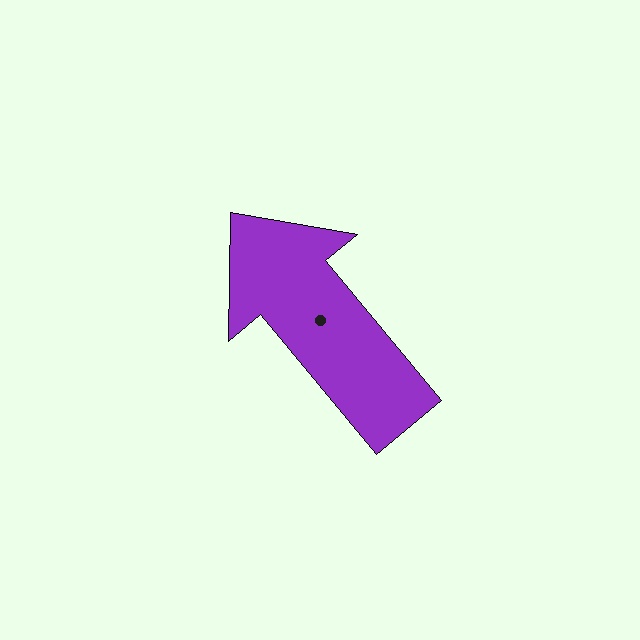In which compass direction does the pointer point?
Northwest.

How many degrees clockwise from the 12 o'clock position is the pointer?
Approximately 320 degrees.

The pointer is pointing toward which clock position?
Roughly 11 o'clock.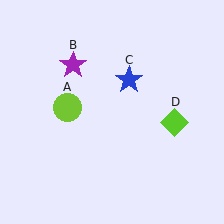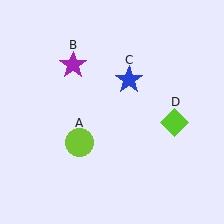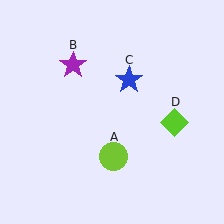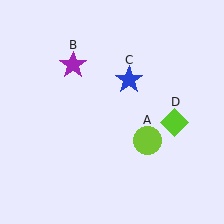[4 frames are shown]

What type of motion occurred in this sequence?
The lime circle (object A) rotated counterclockwise around the center of the scene.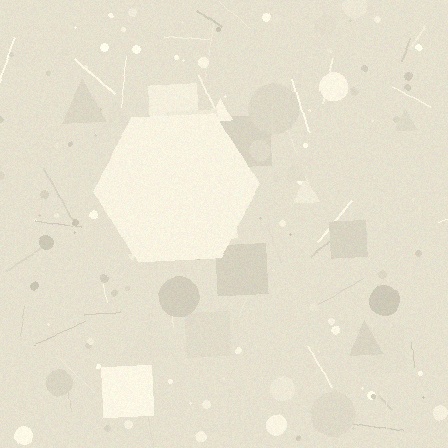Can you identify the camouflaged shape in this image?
The camouflaged shape is a hexagon.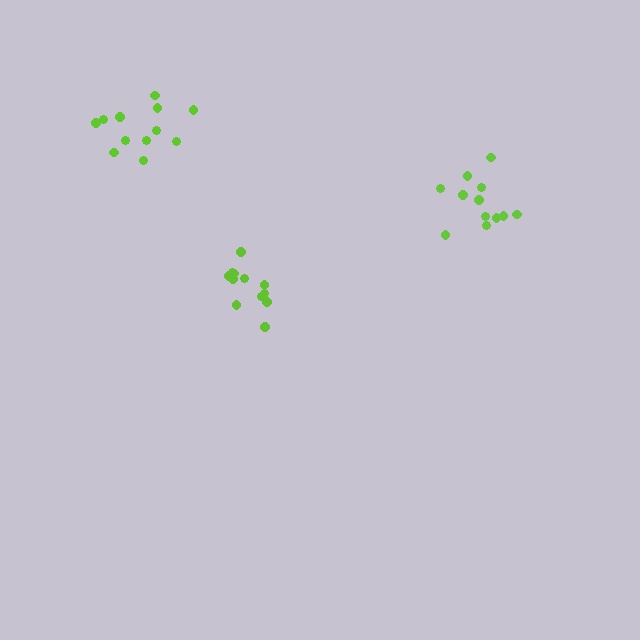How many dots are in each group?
Group 1: 12 dots, Group 2: 12 dots, Group 3: 12 dots (36 total).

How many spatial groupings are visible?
There are 3 spatial groupings.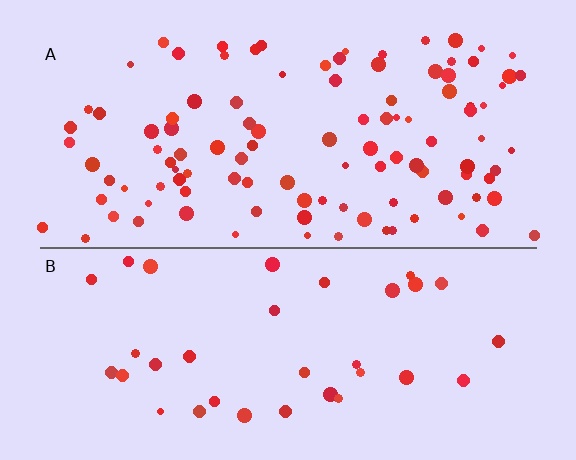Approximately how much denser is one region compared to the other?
Approximately 3.1× — region A over region B.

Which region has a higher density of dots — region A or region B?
A (the top).